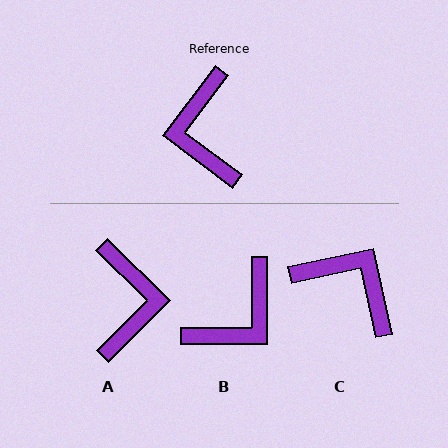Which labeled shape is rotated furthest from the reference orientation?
A, about 172 degrees away.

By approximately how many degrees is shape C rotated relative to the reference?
Approximately 131 degrees clockwise.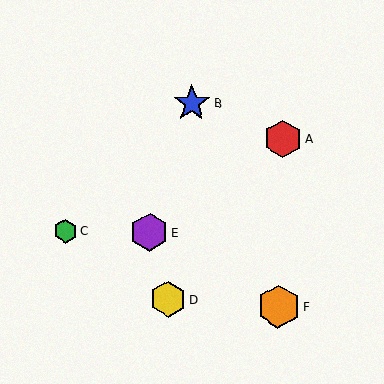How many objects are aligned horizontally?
2 objects (C, E) are aligned horizontally.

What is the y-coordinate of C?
Object C is at y≈231.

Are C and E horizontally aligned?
Yes, both are at y≈231.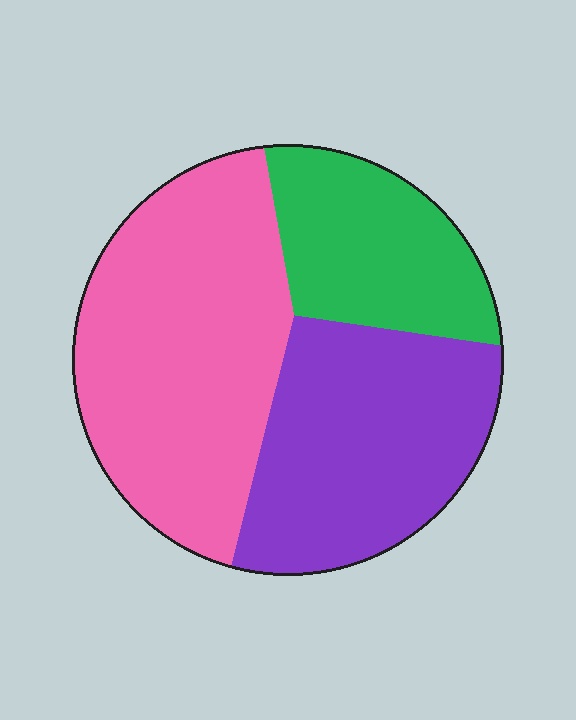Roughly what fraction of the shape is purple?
Purple takes up about one third (1/3) of the shape.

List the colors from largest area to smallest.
From largest to smallest: pink, purple, green.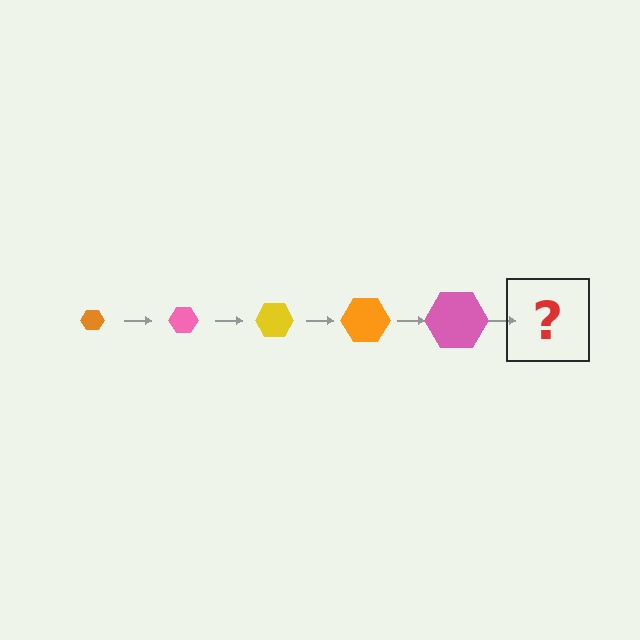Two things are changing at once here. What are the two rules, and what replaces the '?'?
The two rules are that the hexagon grows larger each step and the color cycles through orange, pink, and yellow. The '?' should be a yellow hexagon, larger than the previous one.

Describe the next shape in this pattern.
It should be a yellow hexagon, larger than the previous one.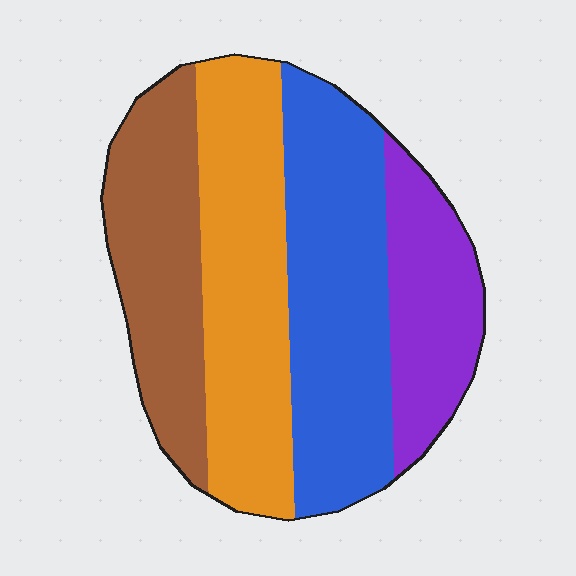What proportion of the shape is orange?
Orange covers 29% of the shape.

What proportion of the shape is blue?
Blue covers about 30% of the shape.